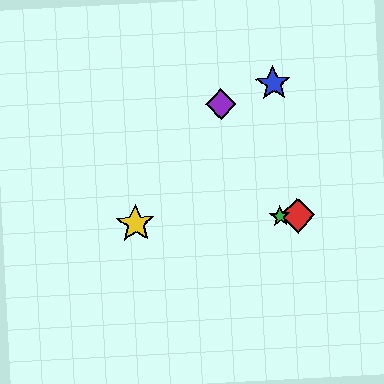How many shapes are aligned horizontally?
3 shapes (the red diamond, the green star, the yellow star) are aligned horizontally.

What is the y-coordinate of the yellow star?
The yellow star is at y≈224.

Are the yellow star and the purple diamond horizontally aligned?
No, the yellow star is at y≈224 and the purple diamond is at y≈104.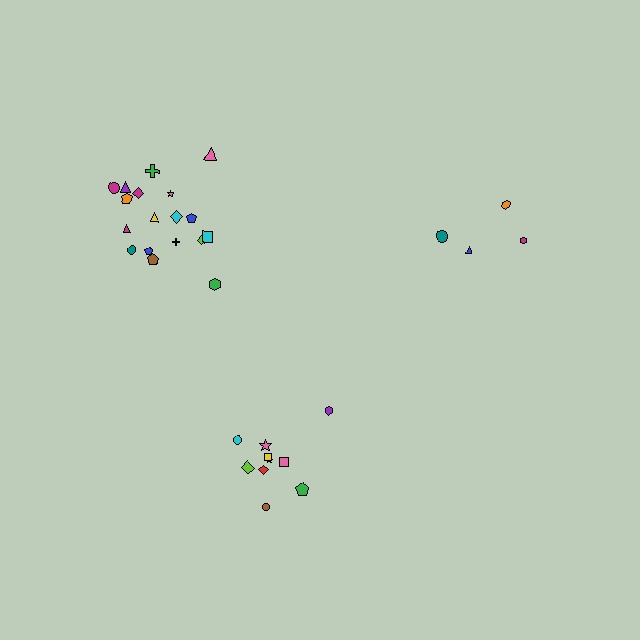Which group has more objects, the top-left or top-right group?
The top-left group.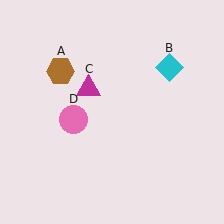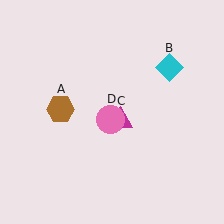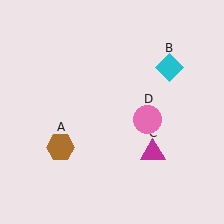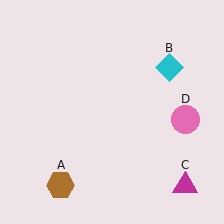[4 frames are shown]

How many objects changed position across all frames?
3 objects changed position: brown hexagon (object A), magenta triangle (object C), pink circle (object D).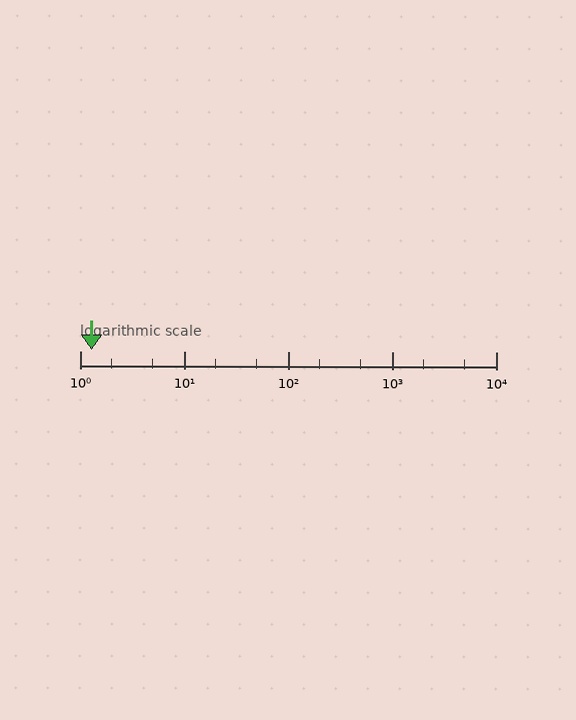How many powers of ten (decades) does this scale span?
The scale spans 4 decades, from 1 to 10000.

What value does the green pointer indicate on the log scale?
The pointer indicates approximately 1.3.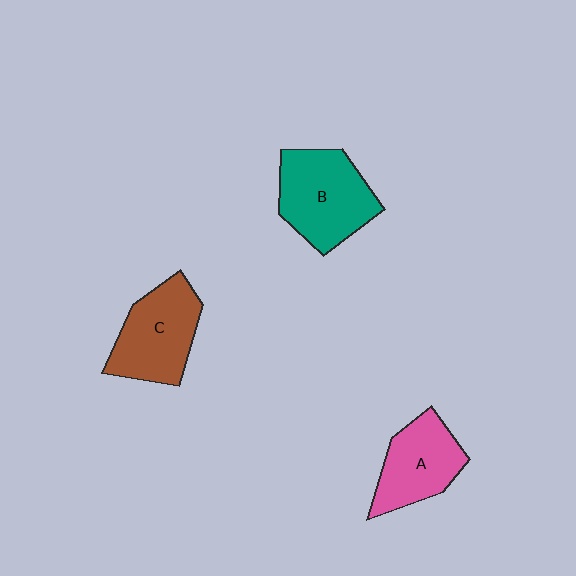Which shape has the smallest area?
Shape A (pink).